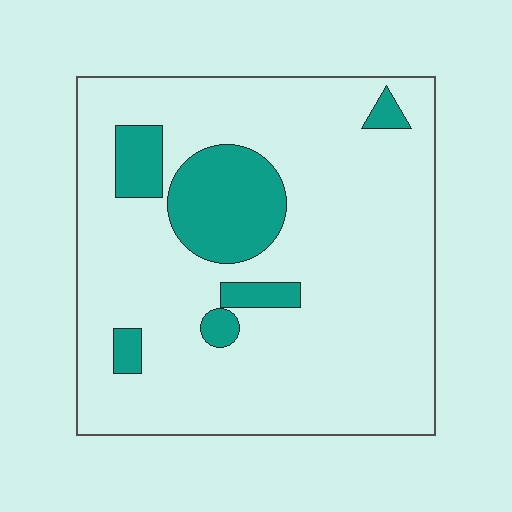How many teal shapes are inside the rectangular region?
6.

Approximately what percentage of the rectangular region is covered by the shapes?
Approximately 15%.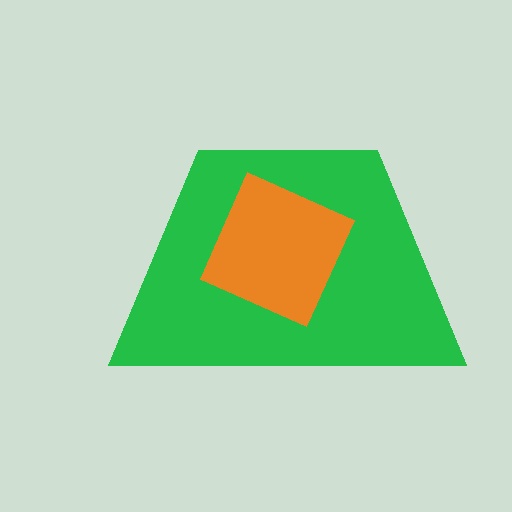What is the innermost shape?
The orange diamond.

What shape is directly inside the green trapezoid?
The orange diamond.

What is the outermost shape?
The green trapezoid.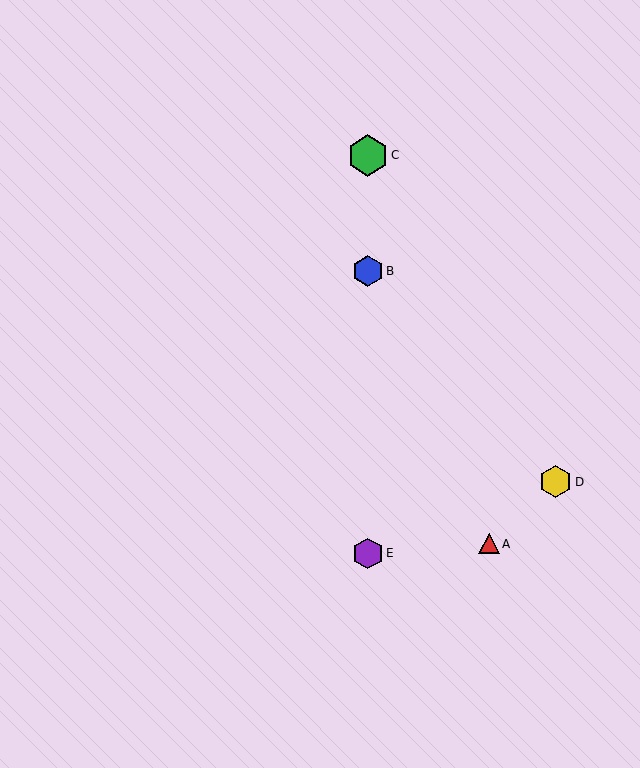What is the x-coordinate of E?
Object E is at x≈368.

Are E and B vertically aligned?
Yes, both are at x≈368.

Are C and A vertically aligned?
No, C is at x≈368 and A is at x≈489.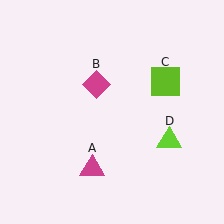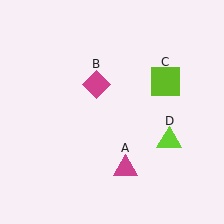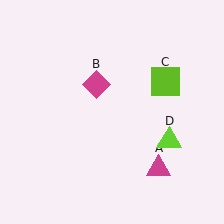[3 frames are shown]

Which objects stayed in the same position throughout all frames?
Magenta diamond (object B) and lime square (object C) and lime triangle (object D) remained stationary.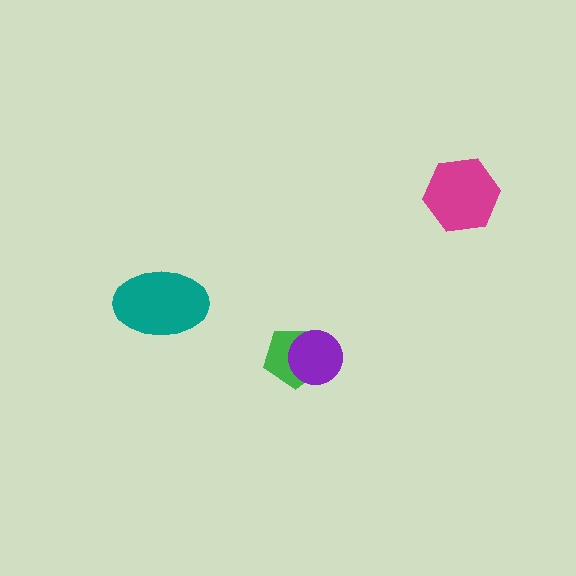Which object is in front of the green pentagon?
The purple circle is in front of the green pentagon.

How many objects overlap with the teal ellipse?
0 objects overlap with the teal ellipse.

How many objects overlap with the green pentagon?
1 object overlaps with the green pentagon.